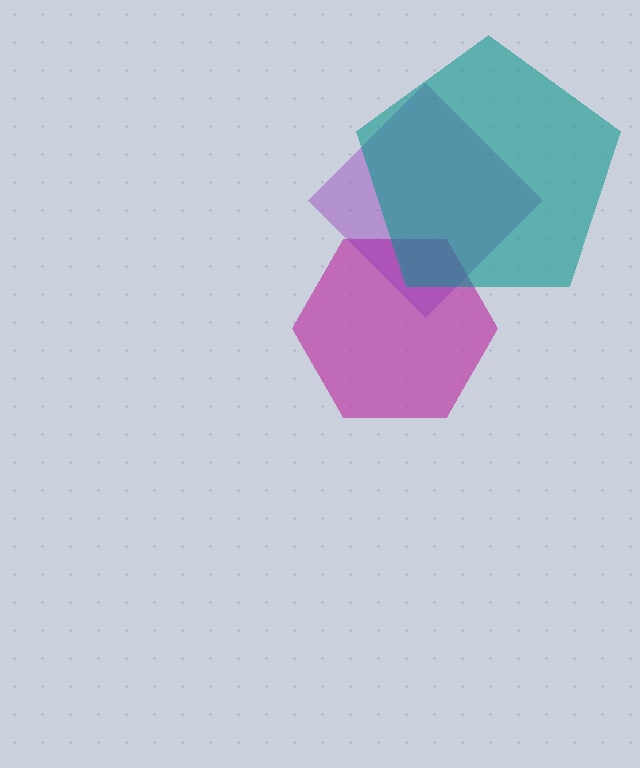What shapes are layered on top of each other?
The layered shapes are: a magenta hexagon, a purple diamond, a teal pentagon.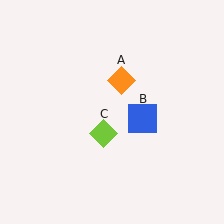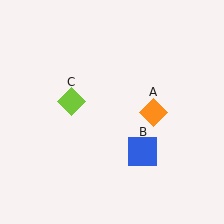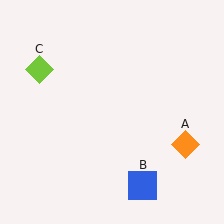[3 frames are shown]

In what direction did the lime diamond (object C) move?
The lime diamond (object C) moved up and to the left.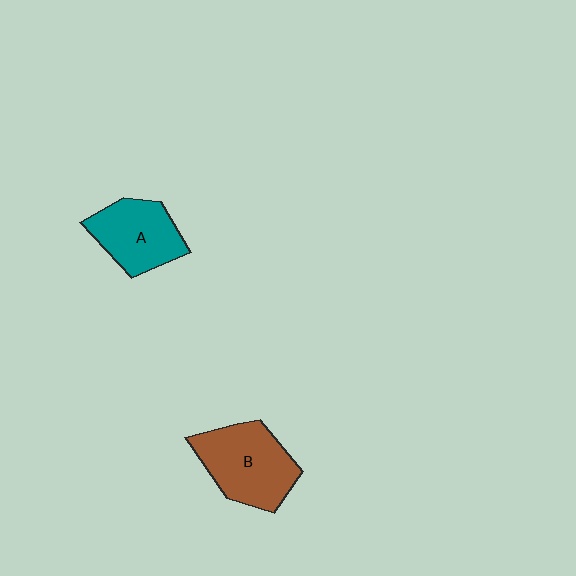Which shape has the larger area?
Shape B (brown).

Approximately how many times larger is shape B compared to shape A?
Approximately 1.2 times.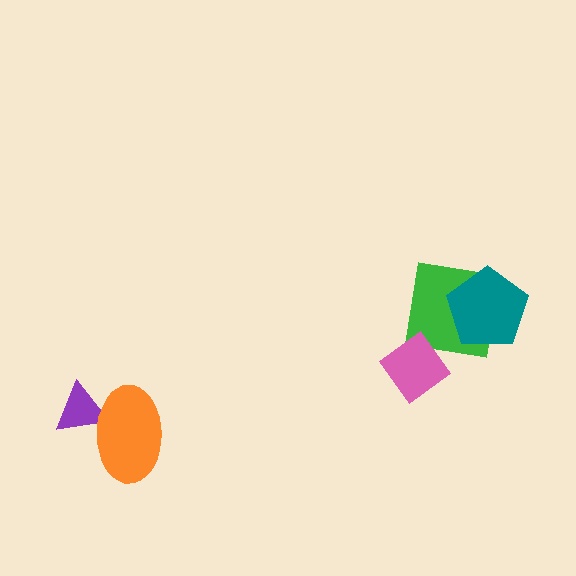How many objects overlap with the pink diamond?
1 object overlaps with the pink diamond.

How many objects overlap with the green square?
2 objects overlap with the green square.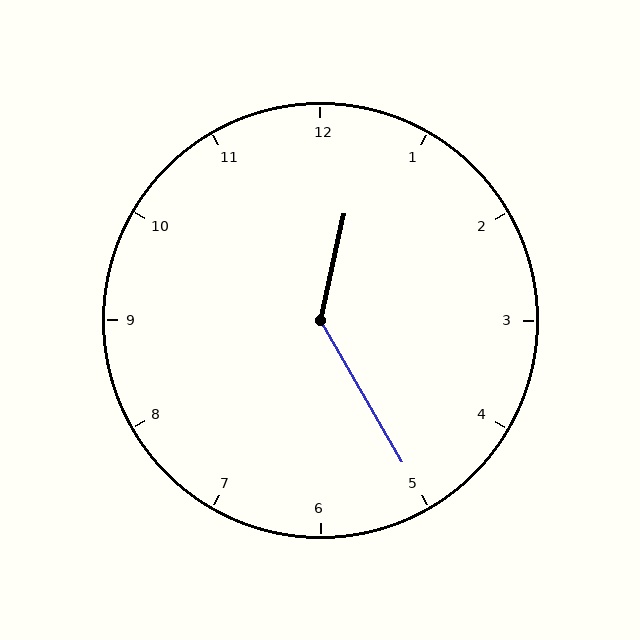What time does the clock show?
12:25.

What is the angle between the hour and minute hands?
Approximately 138 degrees.